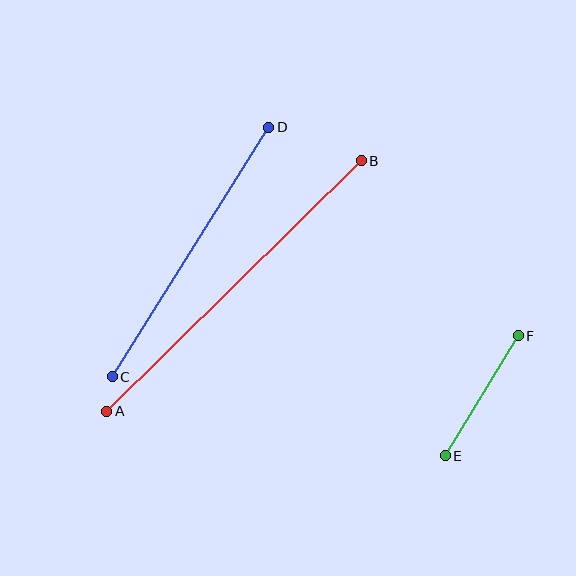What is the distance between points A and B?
The distance is approximately 357 pixels.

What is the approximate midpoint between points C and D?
The midpoint is at approximately (190, 252) pixels.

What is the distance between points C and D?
The distance is approximately 295 pixels.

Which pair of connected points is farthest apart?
Points A and B are farthest apart.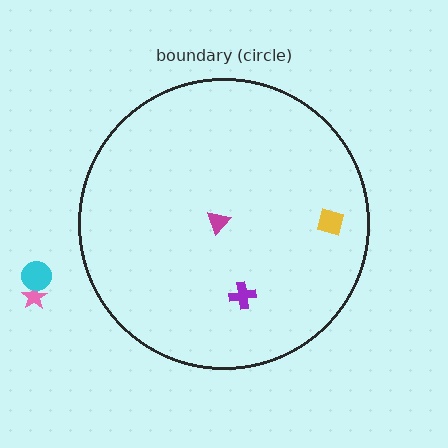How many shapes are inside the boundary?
3 inside, 2 outside.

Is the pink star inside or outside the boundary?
Outside.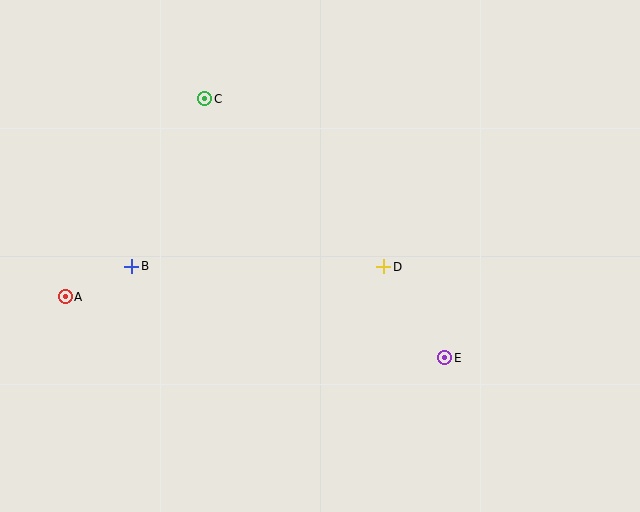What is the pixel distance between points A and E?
The distance between A and E is 384 pixels.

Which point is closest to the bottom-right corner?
Point E is closest to the bottom-right corner.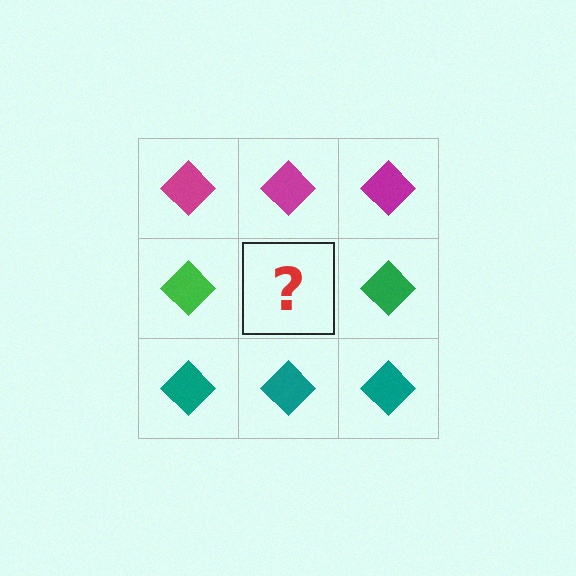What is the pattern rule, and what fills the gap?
The rule is that each row has a consistent color. The gap should be filled with a green diamond.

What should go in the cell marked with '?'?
The missing cell should contain a green diamond.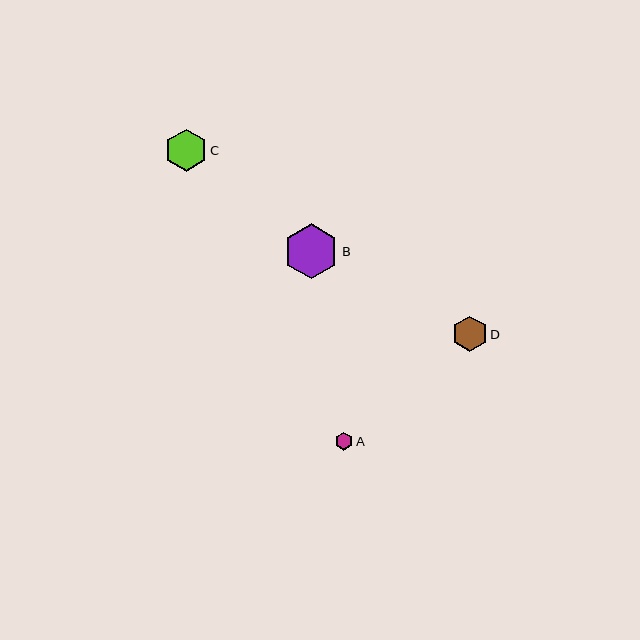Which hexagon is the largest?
Hexagon B is the largest with a size of approximately 55 pixels.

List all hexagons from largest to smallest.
From largest to smallest: B, C, D, A.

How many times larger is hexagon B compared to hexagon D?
Hexagon B is approximately 1.6 times the size of hexagon D.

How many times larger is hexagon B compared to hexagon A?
Hexagon B is approximately 3.1 times the size of hexagon A.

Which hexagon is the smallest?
Hexagon A is the smallest with a size of approximately 18 pixels.